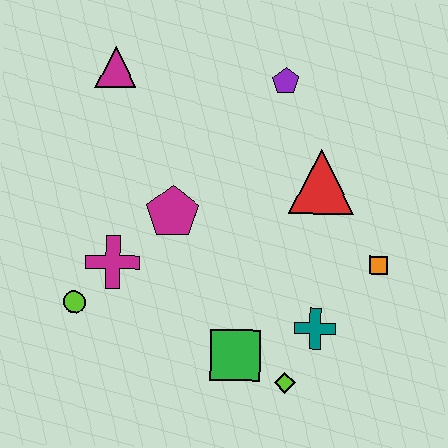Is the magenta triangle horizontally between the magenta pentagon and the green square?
No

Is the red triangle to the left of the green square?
No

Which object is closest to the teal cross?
The lime diamond is closest to the teal cross.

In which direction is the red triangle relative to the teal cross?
The red triangle is above the teal cross.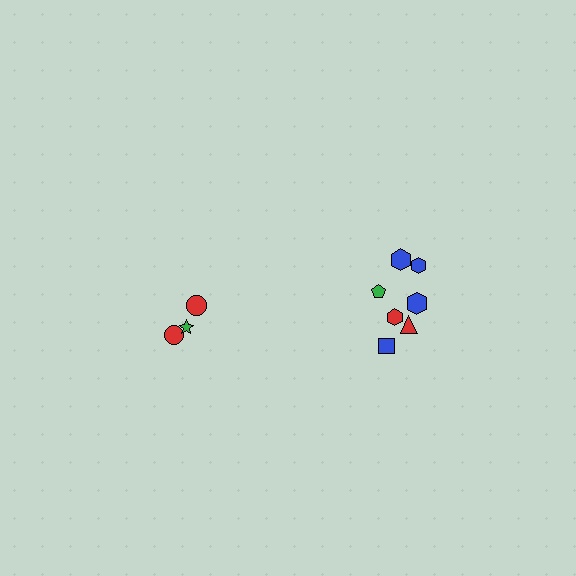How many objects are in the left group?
There are 3 objects.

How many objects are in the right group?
There are 7 objects.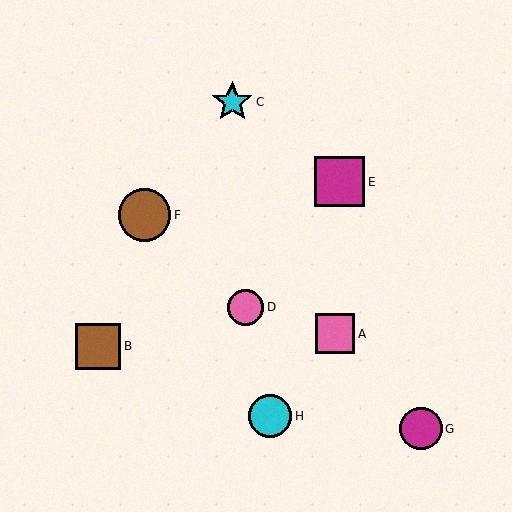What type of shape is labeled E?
Shape E is a magenta square.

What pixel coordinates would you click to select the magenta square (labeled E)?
Click at (340, 182) to select the magenta square E.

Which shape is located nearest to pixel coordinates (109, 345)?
The brown square (labeled B) at (98, 346) is nearest to that location.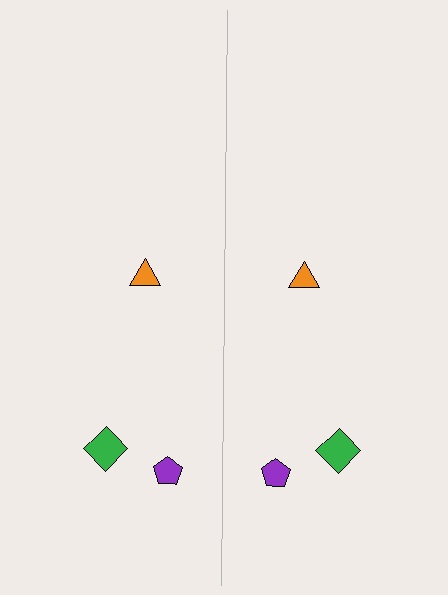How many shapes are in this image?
There are 6 shapes in this image.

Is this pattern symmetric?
Yes, this pattern has bilateral (reflection) symmetry.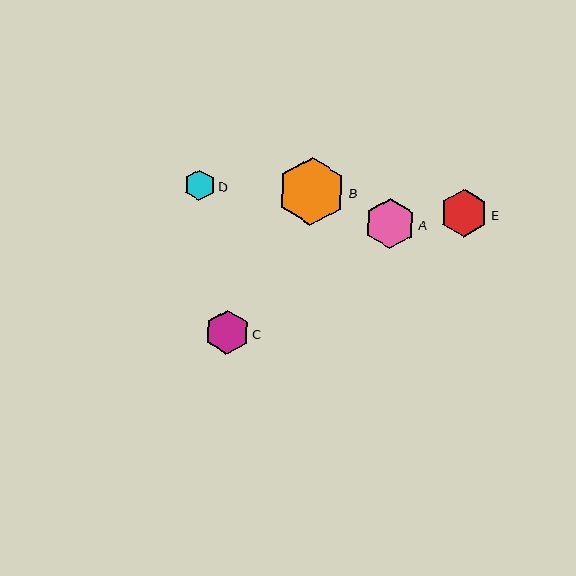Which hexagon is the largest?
Hexagon B is the largest with a size of approximately 67 pixels.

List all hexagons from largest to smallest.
From largest to smallest: B, A, E, C, D.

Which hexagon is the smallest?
Hexagon D is the smallest with a size of approximately 31 pixels.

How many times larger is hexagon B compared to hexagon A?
Hexagon B is approximately 1.3 times the size of hexagon A.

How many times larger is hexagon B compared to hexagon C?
Hexagon B is approximately 1.5 times the size of hexagon C.